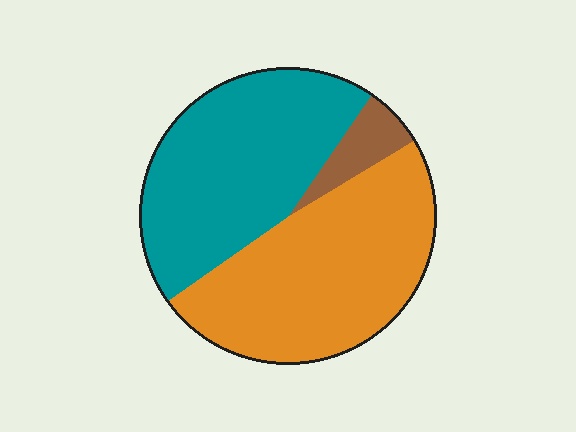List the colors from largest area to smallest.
From largest to smallest: orange, teal, brown.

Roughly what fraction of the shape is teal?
Teal covers 45% of the shape.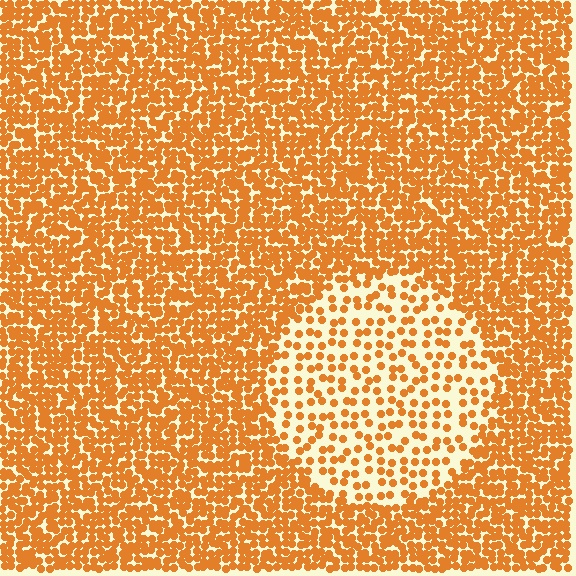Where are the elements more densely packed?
The elements are more densely packed outside the circle boundary.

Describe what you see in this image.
The image contains small orange elements arranged at two different densities. A circle-shaped region is visible where the elements are less densely packed than the surrounding area.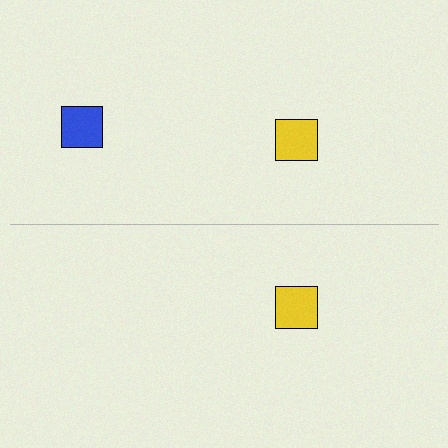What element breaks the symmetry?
A blue square is missing from the bottom side.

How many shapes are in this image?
There are 3 shapes in this image.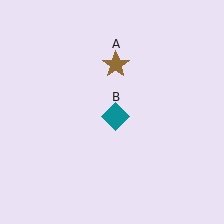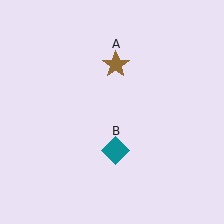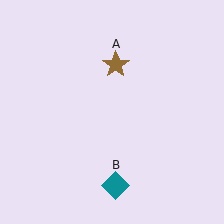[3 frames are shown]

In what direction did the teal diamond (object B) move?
The teal diamond (object B) moved down.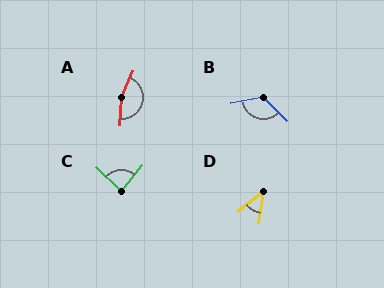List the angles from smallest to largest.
D (42°), C (86°), B (123°), A (160°).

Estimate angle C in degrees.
Approximately 86 degrees.